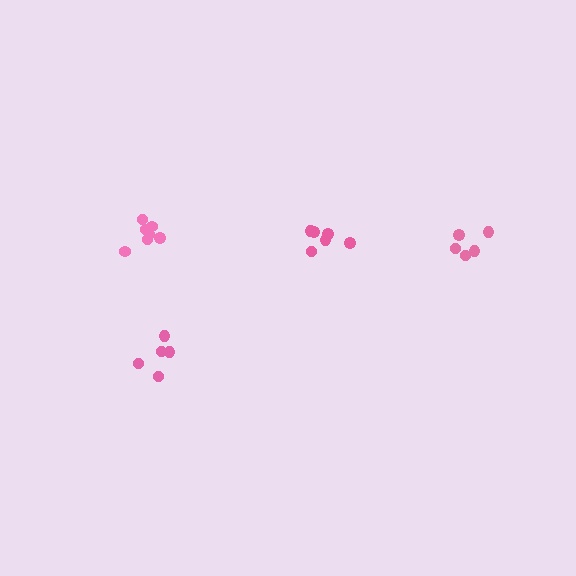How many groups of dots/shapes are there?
There are 4 groups.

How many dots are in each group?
Group 1: 6 dots, Group 2: 7 dots, Group 3: 5 dots, Group 4: 5 dots (23 total).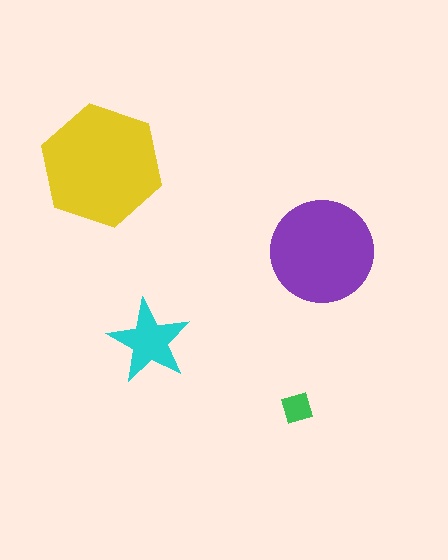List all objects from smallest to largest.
The green diamond, the cyan star, the purple circle, the yellow hexagon.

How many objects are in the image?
There are 4 objects in the image.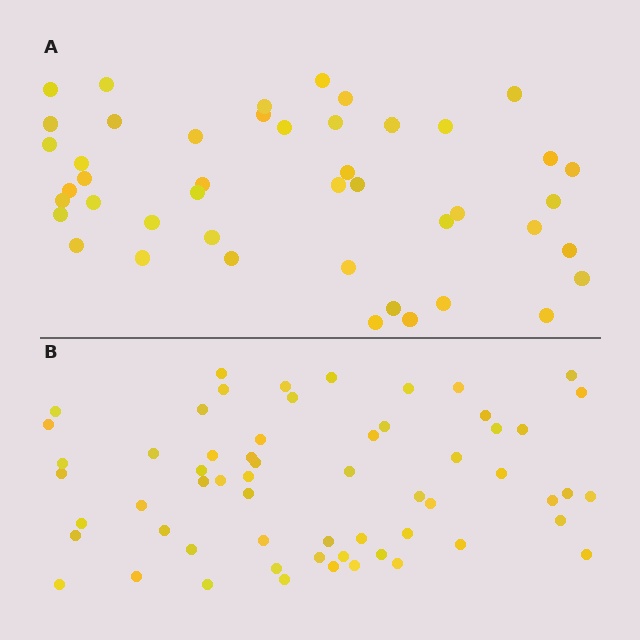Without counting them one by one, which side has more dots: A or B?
Region B (the bottom region) has more dots.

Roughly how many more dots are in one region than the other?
Region B has approximately 15 more dots than region A.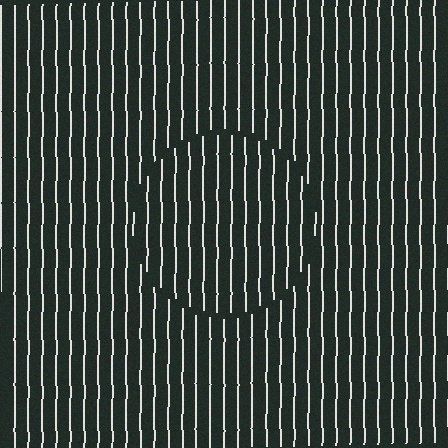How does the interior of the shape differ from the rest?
The interior of the shape contains the same grating, shifted by half a period — the contour is defined by the phase discontinuity where line-ends from the inner and outer gratings abut.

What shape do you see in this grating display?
An illusory circle. The interior of the shape contains the same grating, shifted by half a period — the contour is defined by the phase discontinuity where line-ends from the inner and outer gratings abut.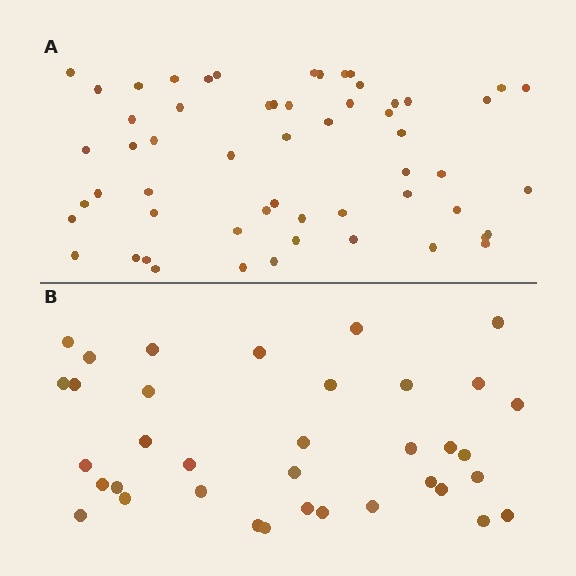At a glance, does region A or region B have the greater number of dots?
Region A (the top region) has more dots.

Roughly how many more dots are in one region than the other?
Region A has approximately 20 more dots than region B.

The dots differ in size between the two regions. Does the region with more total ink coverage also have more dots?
No. Region B has more total ink coverage because its dots are larger, but region A actually contains more individual dots. Total area can be misleading — the number of items is what matters here.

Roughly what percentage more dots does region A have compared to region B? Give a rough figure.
About 60% more.